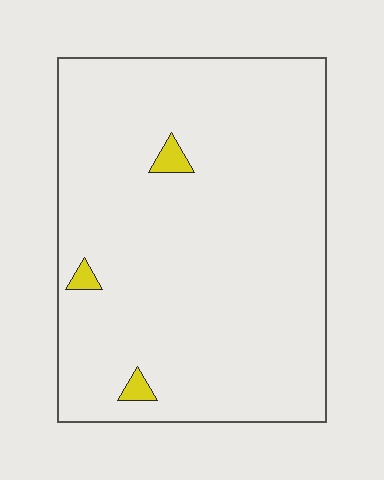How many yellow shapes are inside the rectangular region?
3.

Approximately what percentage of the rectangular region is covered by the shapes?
Approximately 0%.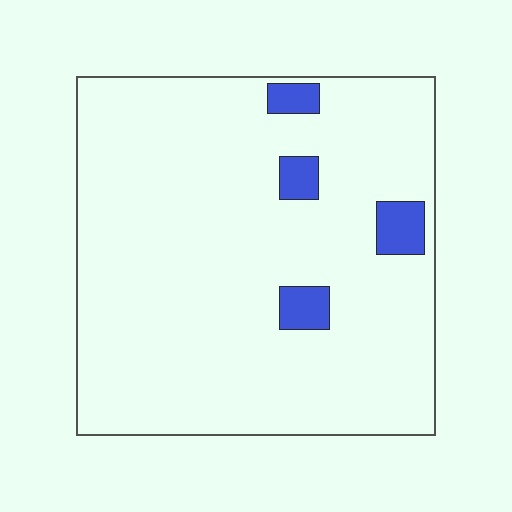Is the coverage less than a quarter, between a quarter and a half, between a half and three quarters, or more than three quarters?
Less than a quarter.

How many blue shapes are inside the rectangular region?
4.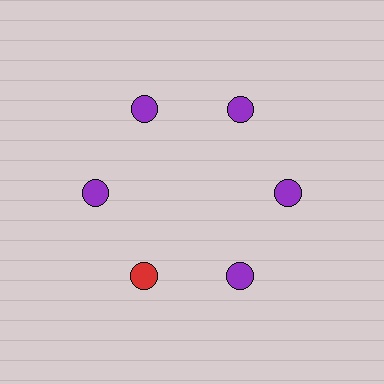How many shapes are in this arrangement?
There are 6 shapes arranged in a ring pattern.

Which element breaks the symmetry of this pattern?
The red circle at roughly the 7 o'clock position breaks the symmetry. All other shapes are purple circles.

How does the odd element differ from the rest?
It has a different color: red instead of purple.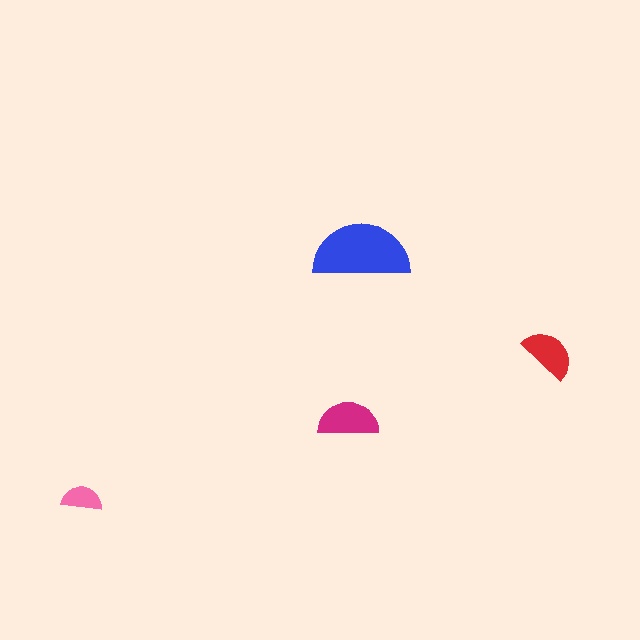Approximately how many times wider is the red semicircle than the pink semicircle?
About 1.5 times wider.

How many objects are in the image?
There are 4 objects in the image.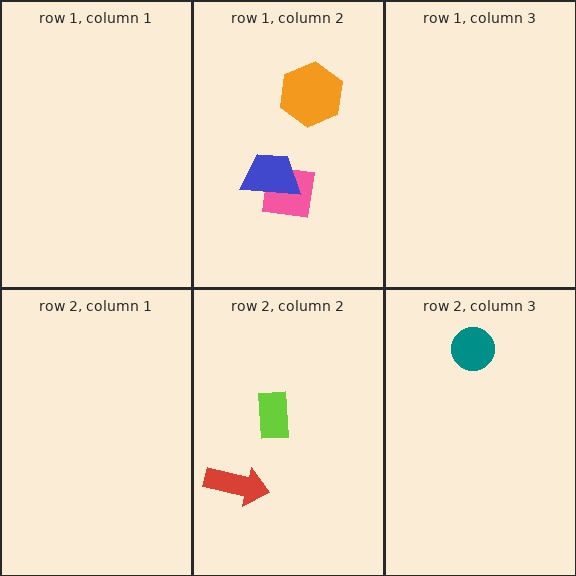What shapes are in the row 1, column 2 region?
The pink square, the blue trapezoid, the orange hexagon.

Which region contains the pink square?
The row 1, column 2 region.